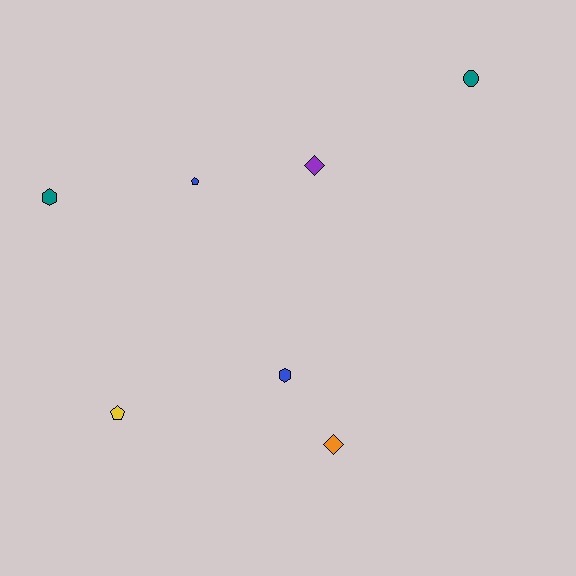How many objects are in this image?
There are 7 objects.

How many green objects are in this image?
There are no green objects.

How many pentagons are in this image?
There are 2 pentagons.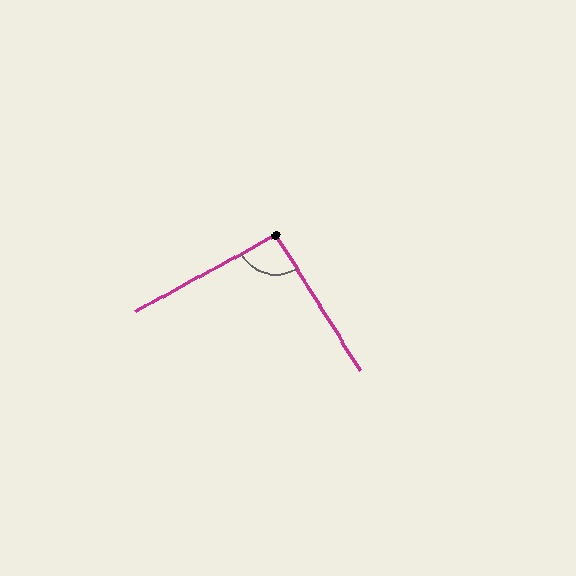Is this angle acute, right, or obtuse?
It is approximately a right angle.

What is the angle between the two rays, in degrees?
Approximately 93 degrees.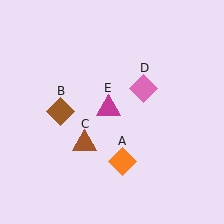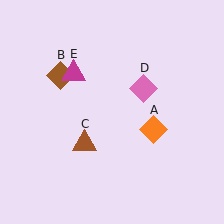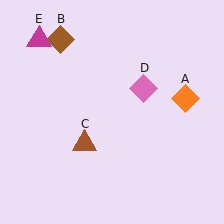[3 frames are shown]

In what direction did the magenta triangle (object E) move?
The magenta triangle (object E) moved up and to the left.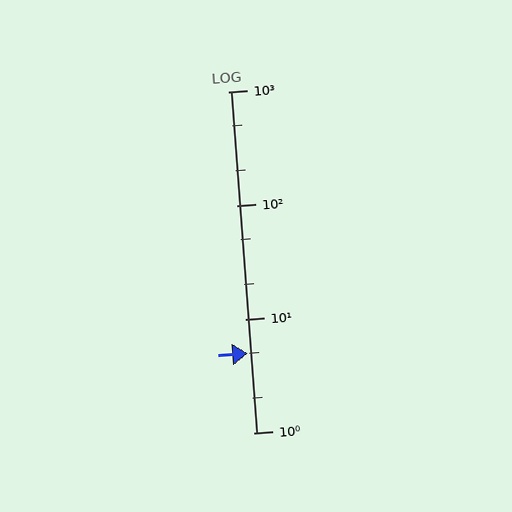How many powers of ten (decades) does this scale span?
The scale spans 3 decades, from 1 to 1000.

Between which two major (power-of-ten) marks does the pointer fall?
The pointer is between 1 and 10.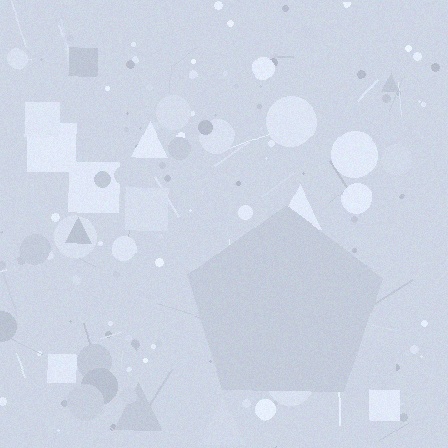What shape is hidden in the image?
A pentagon is hidden in the image.